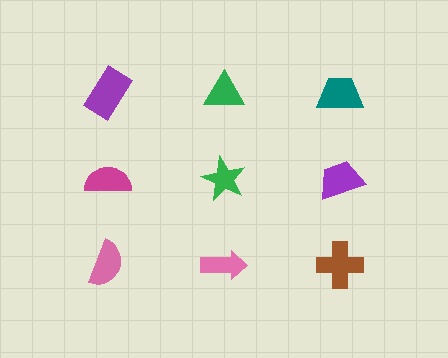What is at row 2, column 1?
A magenta semicircle.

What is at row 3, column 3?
A brown cross.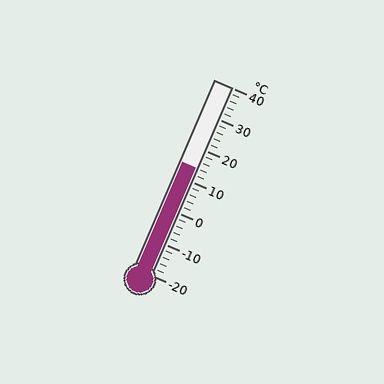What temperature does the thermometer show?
The thermometer shows approximately 14°C.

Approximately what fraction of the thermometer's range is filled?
The thermometer is filled to approximately 55% of its range.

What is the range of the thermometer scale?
The thermometer scale ranges from -20°C to 40°C.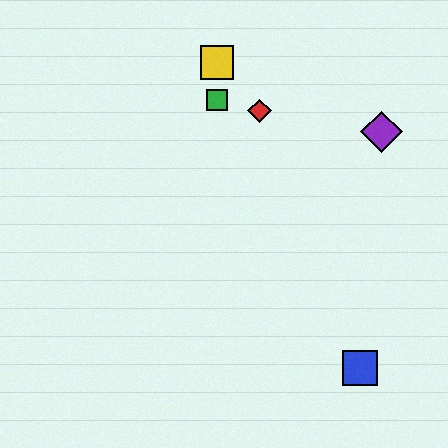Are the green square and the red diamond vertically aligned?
No, the green square is at x≈217 and the red diamond is at x≈260.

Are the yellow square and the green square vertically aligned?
Yes, both are at x≈217.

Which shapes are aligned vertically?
The green square, the yellow square are aligned vertically.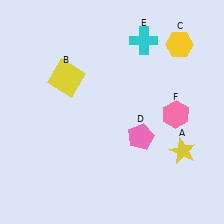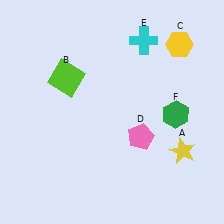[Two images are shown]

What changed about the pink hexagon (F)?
In Image 1, F is pink. In Image 2, it changed to green.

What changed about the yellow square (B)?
In Image 1, B is yellow. In Image 2, it changed to lime.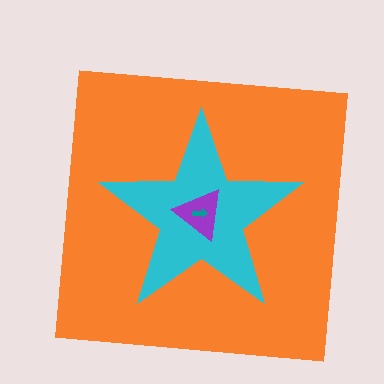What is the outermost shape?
The orange square.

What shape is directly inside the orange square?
The cyan star.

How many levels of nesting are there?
4.